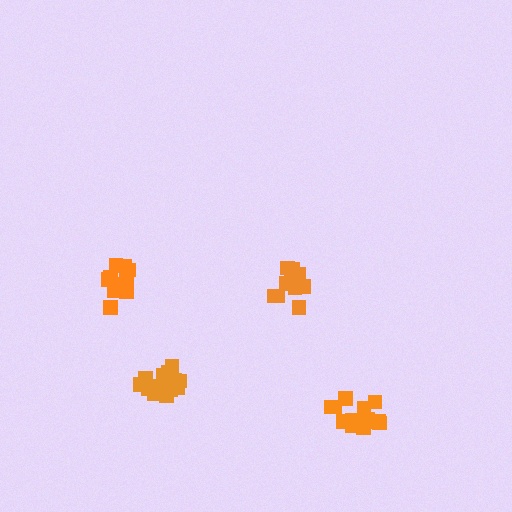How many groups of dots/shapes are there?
There are 4 groups.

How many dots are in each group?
Group 1: 12 dots, Group 2: 13 dots, Group 3: 12 dots, Group 4: 14 dots (51 total).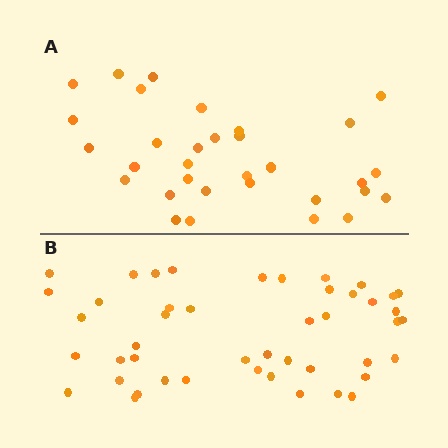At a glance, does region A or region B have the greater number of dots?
Region B (the bottom region) has more dots.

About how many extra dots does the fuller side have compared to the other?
Region B has approximately 15 more dots than region A.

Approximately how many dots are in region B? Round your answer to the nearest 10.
About 50 dots. (The exact count is 46, which rounds to 50.)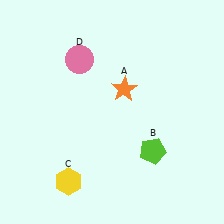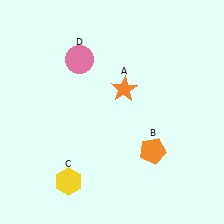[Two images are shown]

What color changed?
The pentagon (B) changed from lime in Image 1 to orange in Image 2.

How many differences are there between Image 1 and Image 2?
There is 1 difference between the two images.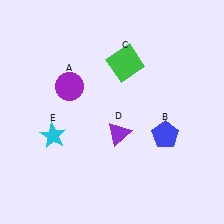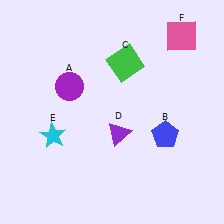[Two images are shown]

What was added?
A pink square (F) was added in Image 2.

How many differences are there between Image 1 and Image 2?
There is 1 difference between the two images.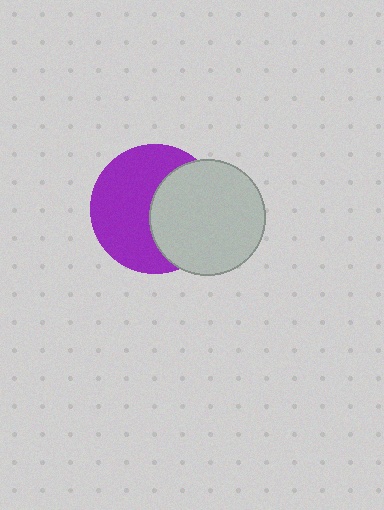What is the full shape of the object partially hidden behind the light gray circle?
The partially hidden object is a purple circle.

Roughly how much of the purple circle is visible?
About half of it is visible (roughly 58%).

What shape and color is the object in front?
The object in front is a light gray circle.